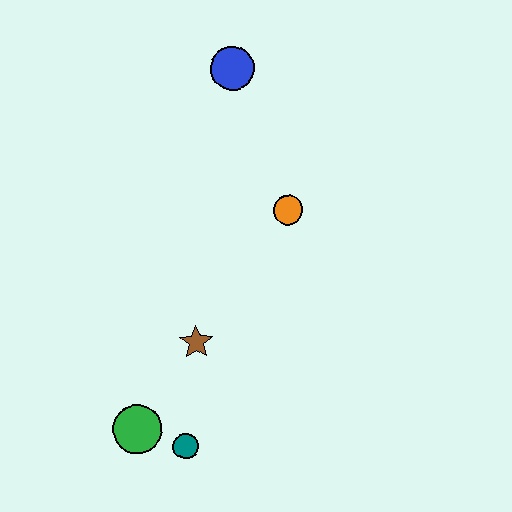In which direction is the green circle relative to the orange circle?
The green circle is below the orange circle.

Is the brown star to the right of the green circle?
Yes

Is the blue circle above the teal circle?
Yes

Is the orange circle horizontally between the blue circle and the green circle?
No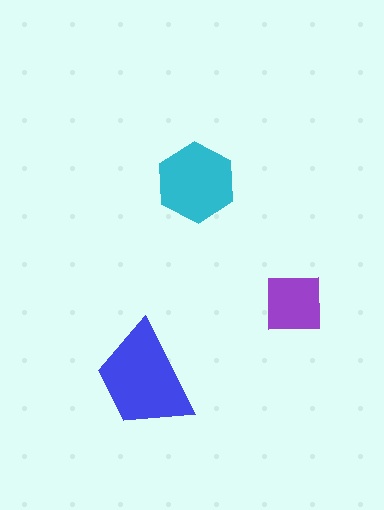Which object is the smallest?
The purple square.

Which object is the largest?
The blue trapezoid.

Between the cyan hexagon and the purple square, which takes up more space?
The cyan hexagon.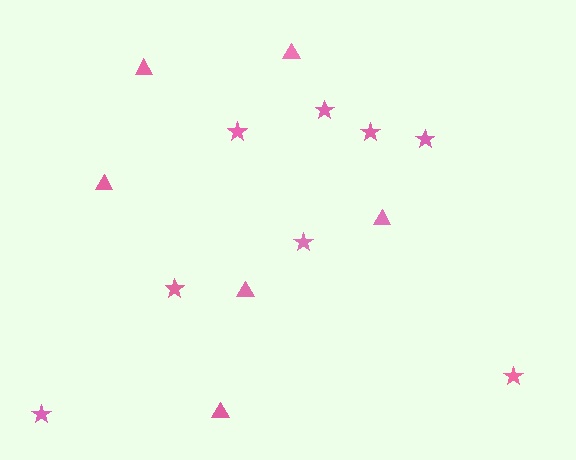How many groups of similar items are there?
There are 2 groups: one group of triangles (6) and one group of stars (8).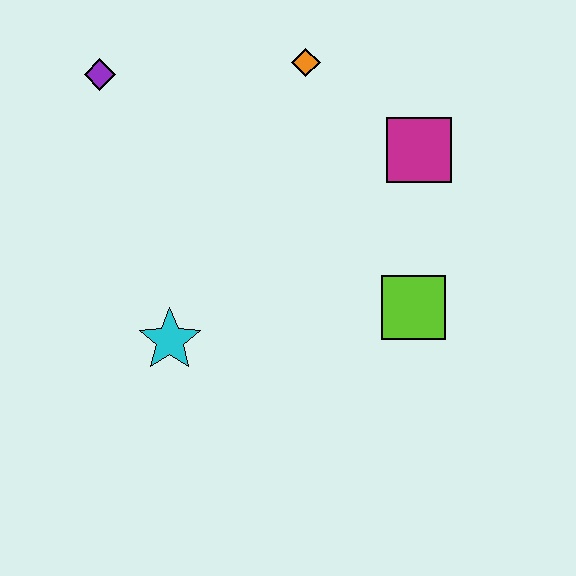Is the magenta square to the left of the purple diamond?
No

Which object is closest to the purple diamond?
The orange diamond is closest to the purple diamond.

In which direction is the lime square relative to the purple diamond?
The lime square is to the right of the purple diamond.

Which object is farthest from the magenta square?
The purple diamond is farthest from the magenta square.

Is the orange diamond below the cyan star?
No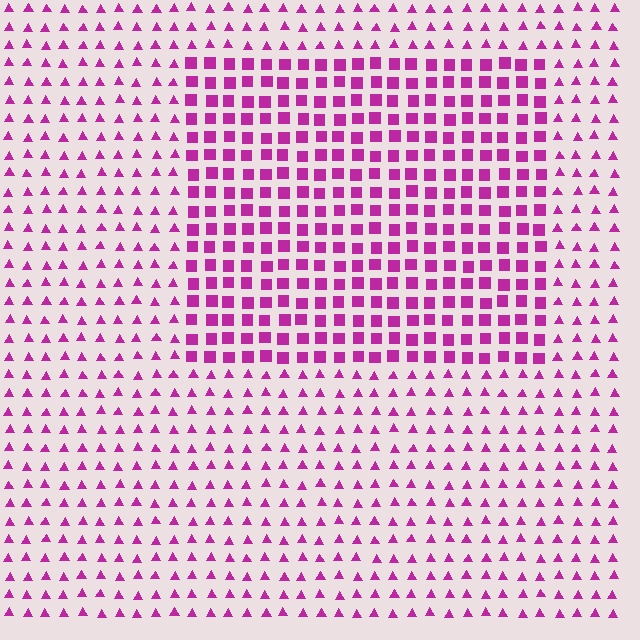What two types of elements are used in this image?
The image uses squares inside the rectangle region and triangles outside it.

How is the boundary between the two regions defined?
The boundary is defined by a change in element shape: squares inside vs. triangles outside. All elements share the same color and spacing.